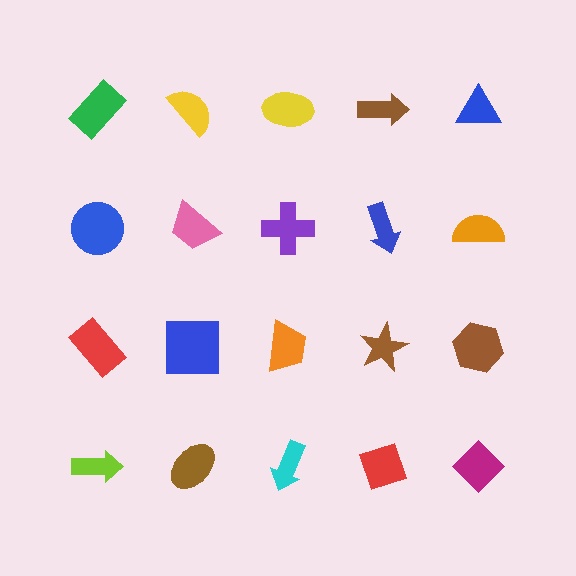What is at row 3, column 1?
A red rectangle.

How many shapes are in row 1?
5 shapes.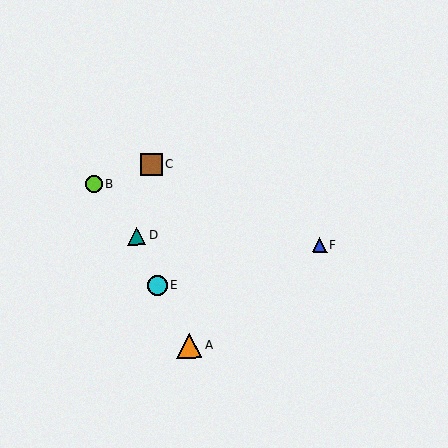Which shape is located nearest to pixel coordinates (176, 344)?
The orange triangle (labeled A) at (190, 346) is nearest to that location.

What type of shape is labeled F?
Shape F is a blue triangle.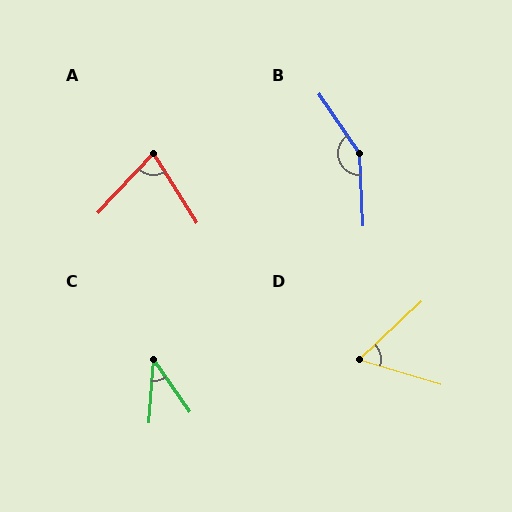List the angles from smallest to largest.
C (39°), D (60°), A (75°), B (148°).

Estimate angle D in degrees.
Approximately 60 degrees.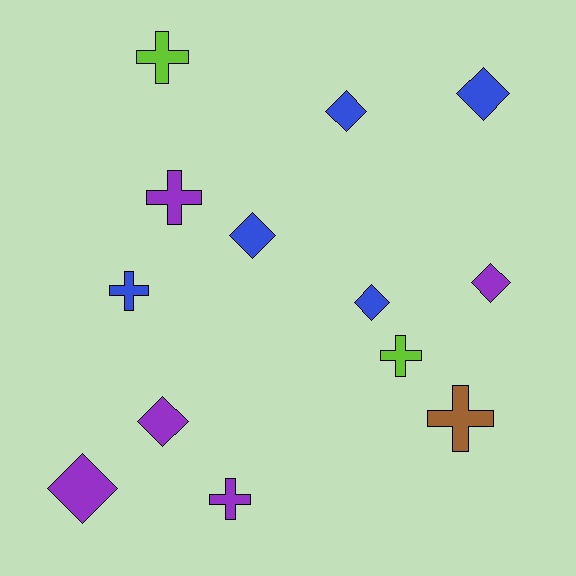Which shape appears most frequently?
Diamond, with 7 objects.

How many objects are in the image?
There are 13 objects.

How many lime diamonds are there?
There are no lime diamonds.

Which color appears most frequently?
Blue, with 5 objects.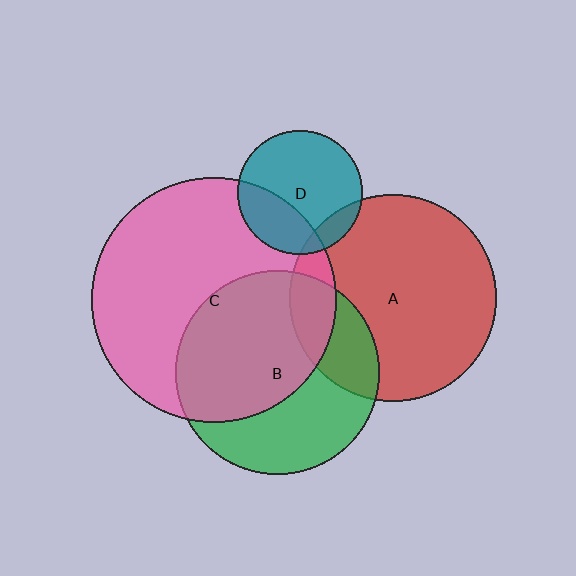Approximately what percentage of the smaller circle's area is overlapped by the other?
Approximately 10%.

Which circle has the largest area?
Circle C (pink).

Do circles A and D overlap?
Yes.